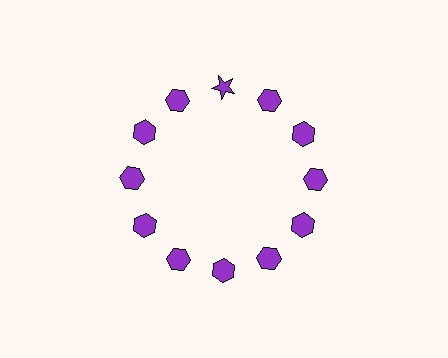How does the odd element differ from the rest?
It has a different shape: star instead of hexagon.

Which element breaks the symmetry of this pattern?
The purple star at roughly the 12 o'clock position breaks the symmetry. All other shapes are purple hexagons.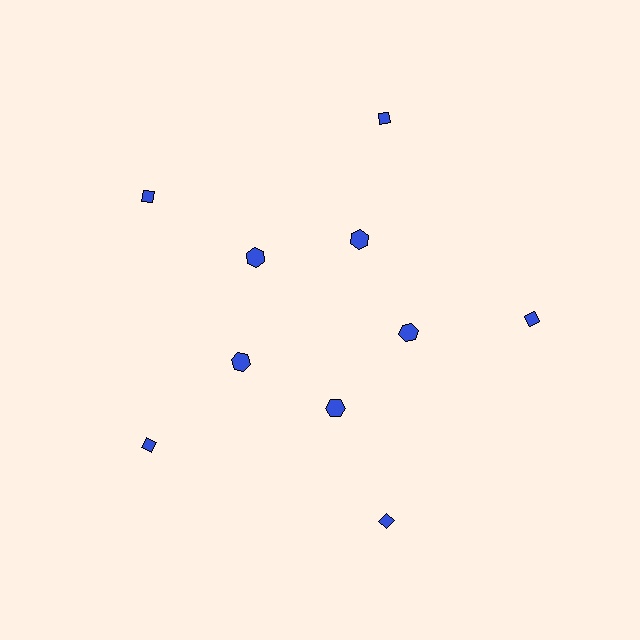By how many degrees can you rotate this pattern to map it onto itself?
The pattern maps onto itself every 72 degrees of rotation.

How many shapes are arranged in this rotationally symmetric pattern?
There are 10 shapes, arranged in 5 groups of 2.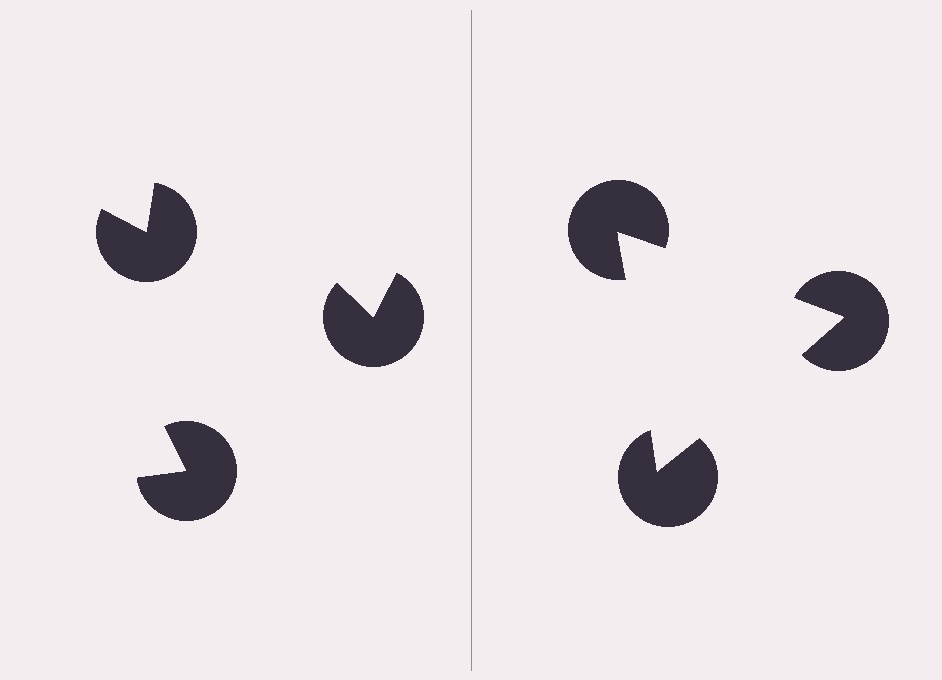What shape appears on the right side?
An illusory triangle.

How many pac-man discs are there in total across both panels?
6 — 3 on each side.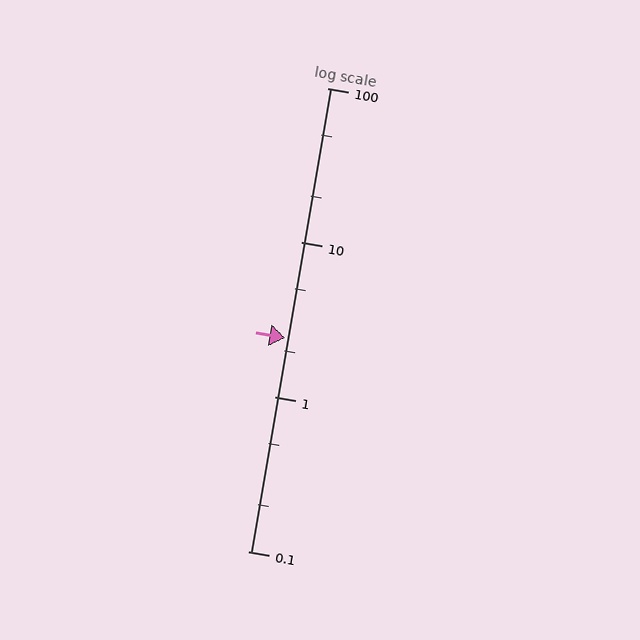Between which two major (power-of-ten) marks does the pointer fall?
The pointer is between 1 and 10.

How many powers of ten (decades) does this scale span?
The scale spans 3 decades, from 0.1 to 100.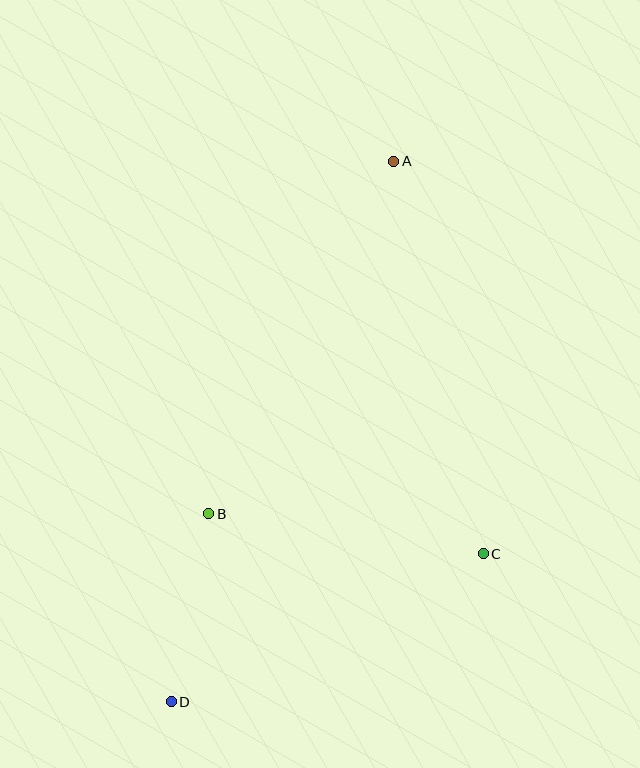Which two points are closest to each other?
Points B and D are closest to each other.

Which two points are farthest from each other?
Points A and D are farthest from each other.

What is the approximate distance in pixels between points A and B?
The distance between A and B is approximately 398 pixels.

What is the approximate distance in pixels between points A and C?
The distance between A and C is approximately 402 pixels.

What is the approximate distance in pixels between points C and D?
The distance between C and D is approximately 345 pixels.